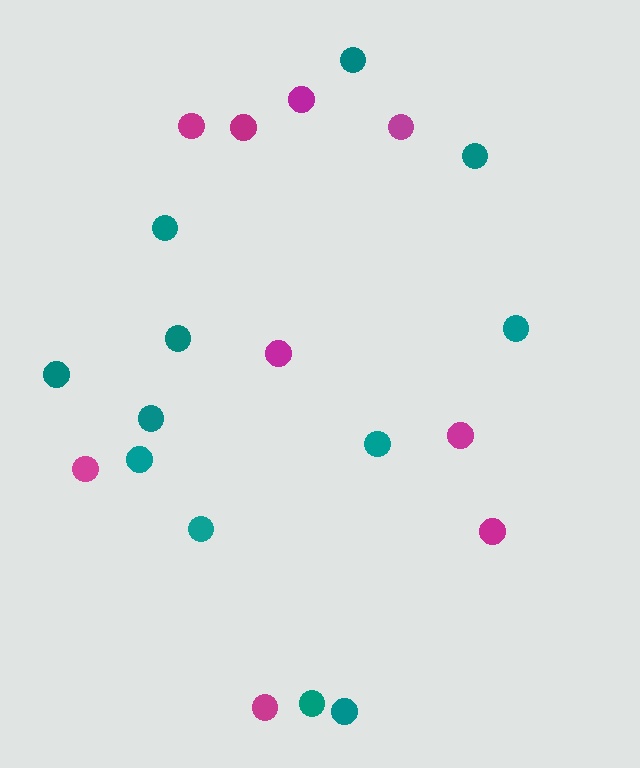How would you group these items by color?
There are 2 groups: one group of teal circles (12) and one group of magenta circles (9).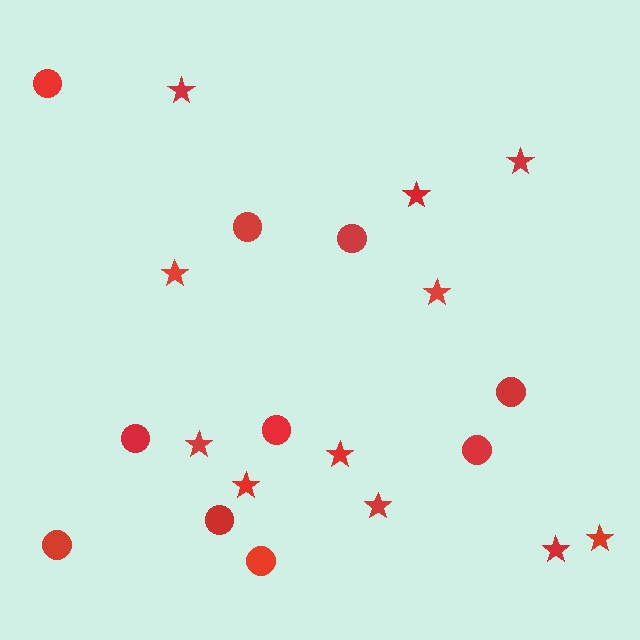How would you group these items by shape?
There are 2 groups: one group of stars (11) and one group of circles (10).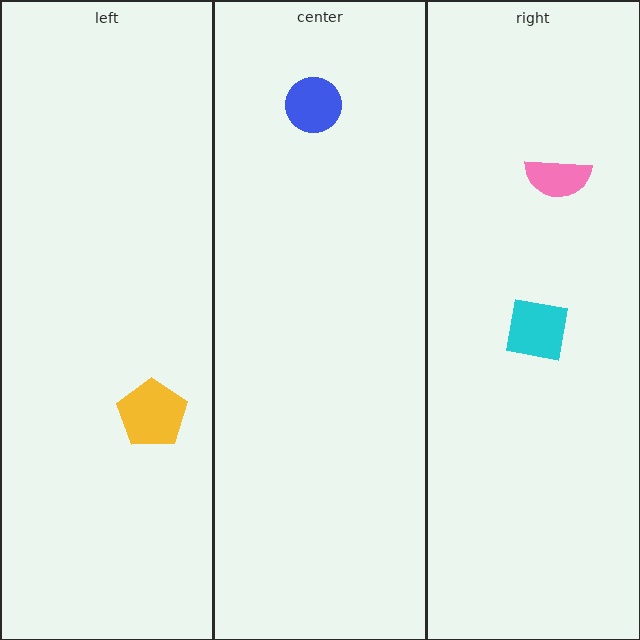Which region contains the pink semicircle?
The right region.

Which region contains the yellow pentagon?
The left region.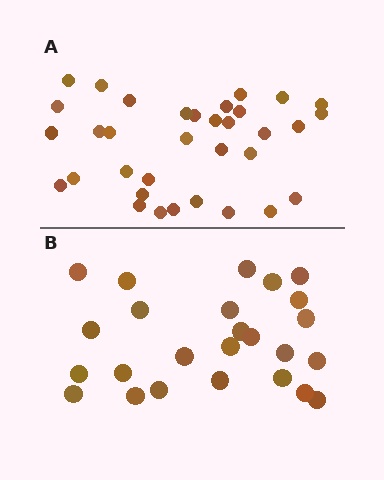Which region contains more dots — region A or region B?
Region A (the top region) has more dots.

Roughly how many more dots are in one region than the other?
Region A has roughly 8 or so more dots than region B.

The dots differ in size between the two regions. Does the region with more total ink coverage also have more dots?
No. Region B has more total ink coverage because its dots are larger, but region A actually contains more individual dots. Total area can be misleading — the number of items is what matters here.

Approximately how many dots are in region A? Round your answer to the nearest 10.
About 30 dots. (The exact count is 34, which rounds to 30.)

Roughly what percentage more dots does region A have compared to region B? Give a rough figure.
About 35% more.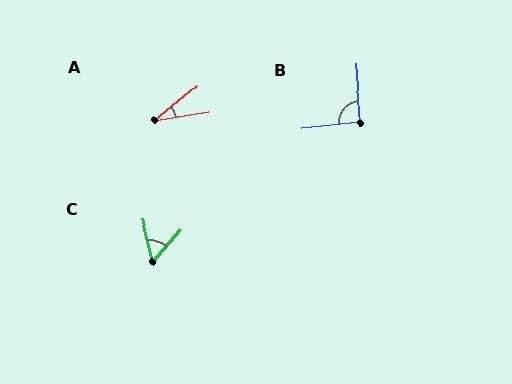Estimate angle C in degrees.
Approximately 55 degrees.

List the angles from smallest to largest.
A (30°), C (55°), B (92°).